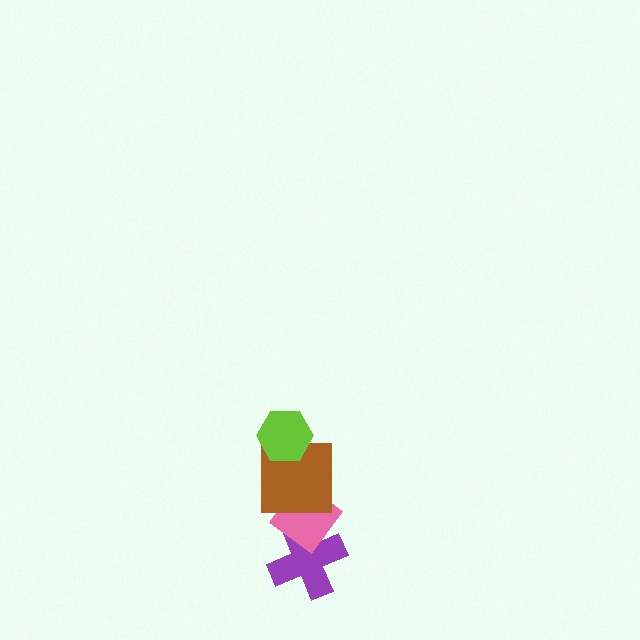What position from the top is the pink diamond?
The pink diamond is 3rd from the top.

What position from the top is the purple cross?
The purple cross is 4th from the top.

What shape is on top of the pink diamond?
The brown square is on top of the pink diamond.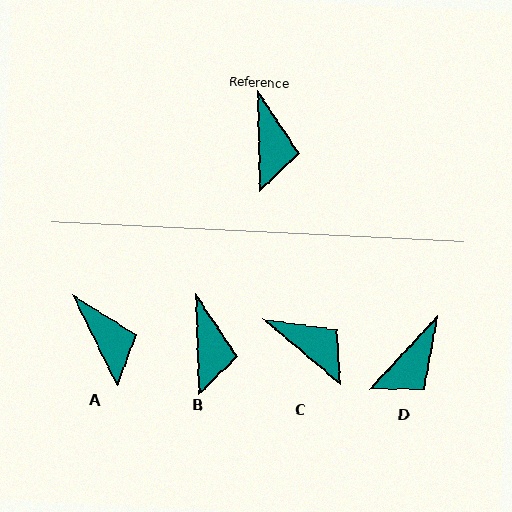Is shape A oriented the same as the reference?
No, it is off by about 25 degrees.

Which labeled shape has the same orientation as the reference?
B.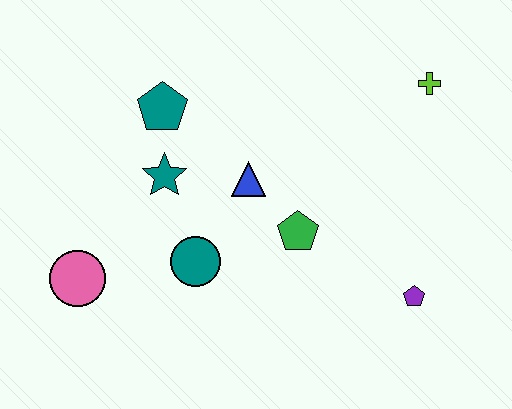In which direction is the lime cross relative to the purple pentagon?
The lime cross is above the purple pentagon.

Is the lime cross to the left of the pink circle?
No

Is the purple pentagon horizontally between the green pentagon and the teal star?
No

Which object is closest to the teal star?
The teal pentagon is closest to the teal star.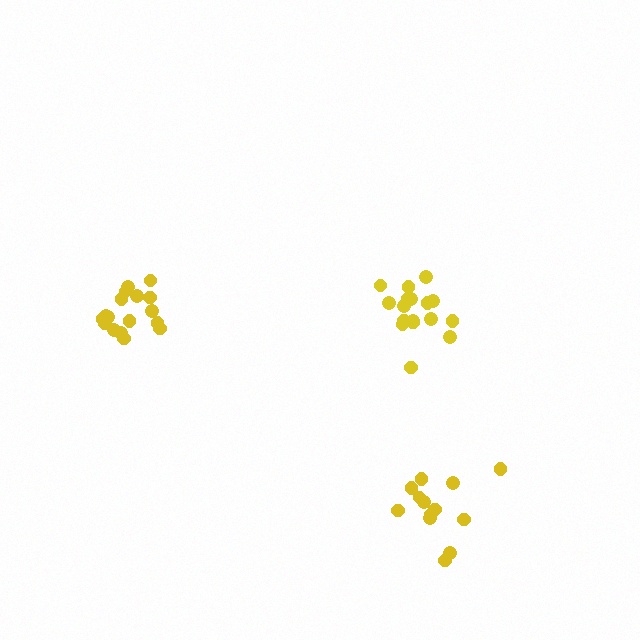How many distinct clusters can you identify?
There are 3 distinct clusters.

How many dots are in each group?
Group 1: 17 dots, Group 2: 17 dots, Group 3: 13 dots (47 total).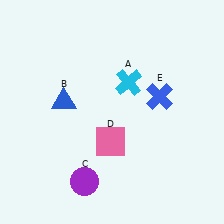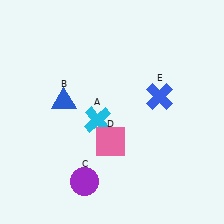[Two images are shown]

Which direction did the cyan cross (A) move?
The cyan cross (A) moved down.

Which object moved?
The cyan cross (A) moved down.